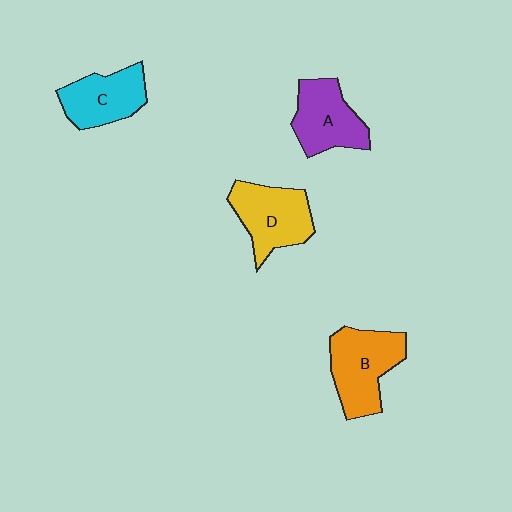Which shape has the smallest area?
Shape C (cyan).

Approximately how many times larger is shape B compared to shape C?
Approximately 1.2 times.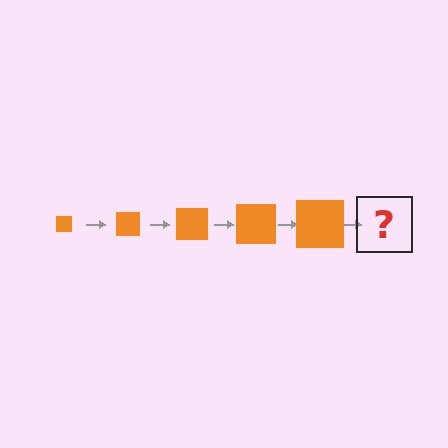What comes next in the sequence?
The next element should be an orange square, larger than the previous one.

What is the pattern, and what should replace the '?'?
The pattern is that the square gets progressively larger each step. The '?' should be an orange square, larger than the previous one.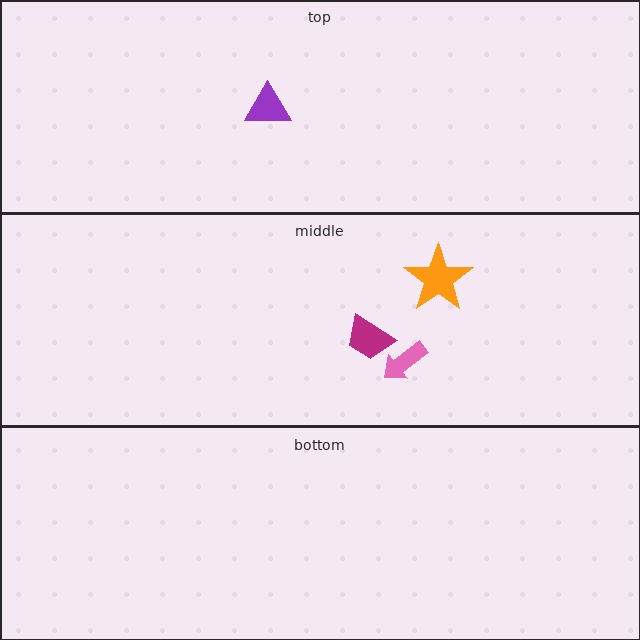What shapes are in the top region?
The purple triangle.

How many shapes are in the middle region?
3.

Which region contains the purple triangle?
The top region.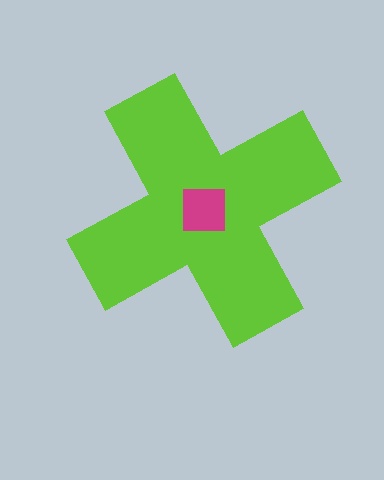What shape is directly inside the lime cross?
The magenta square.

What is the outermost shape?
The lime cross.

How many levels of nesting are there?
2.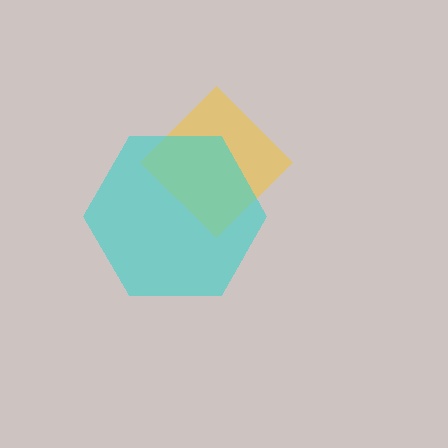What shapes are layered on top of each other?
The layered shapes are: a yellow diamond, a cyan hexagon.